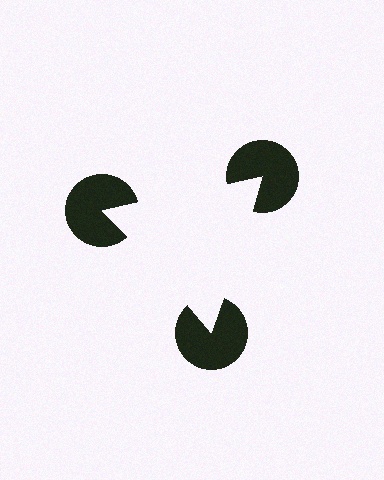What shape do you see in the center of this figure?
An illusory triangle — its edges are inferred from the aligned wedge cuts in the pac-man discs, not physically drawn.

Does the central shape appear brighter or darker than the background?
It typically appears slightly brighter than the background, even though no actual brightness change is drawn.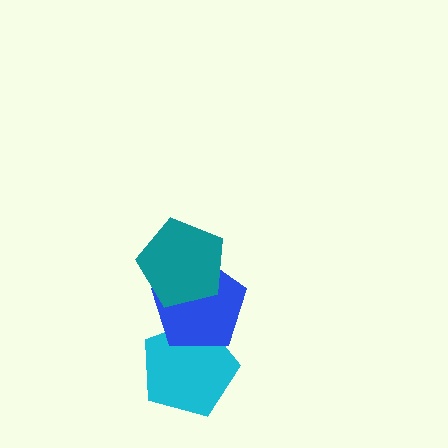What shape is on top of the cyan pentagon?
The blue pentagon is on top of the cyan pentagon.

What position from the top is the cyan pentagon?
The cyan pentagon is 3rd from the top.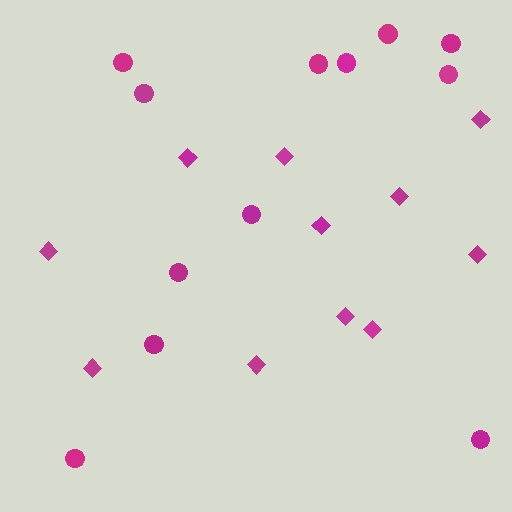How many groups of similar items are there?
There are 2 groups: one group of circles (12) and one group of diamonds (11).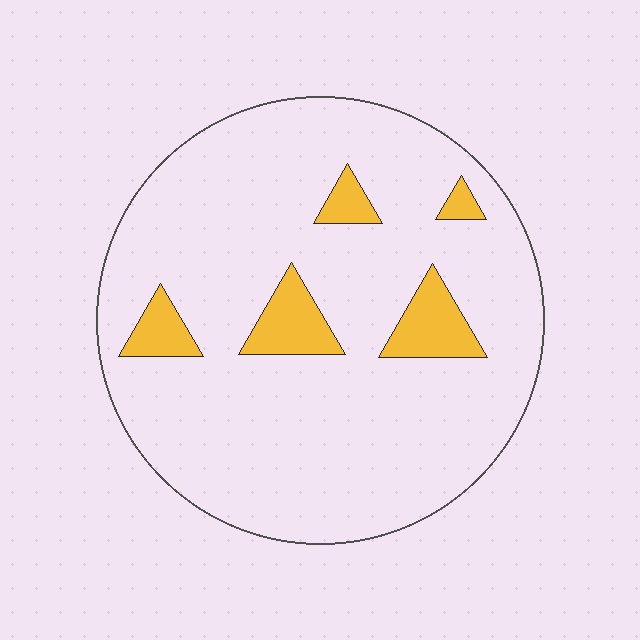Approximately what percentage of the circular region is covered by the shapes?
Approximately 10%.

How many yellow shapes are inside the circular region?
5.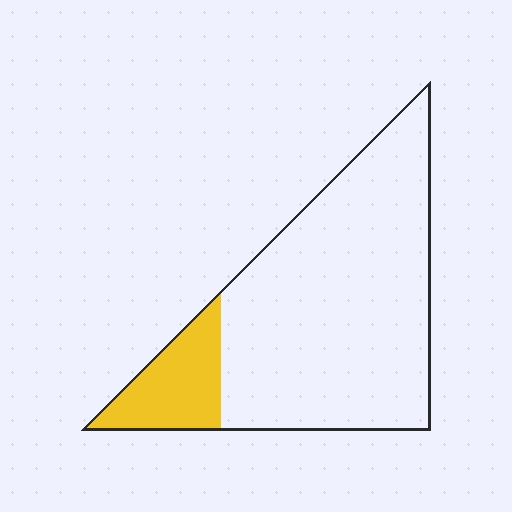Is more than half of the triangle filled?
No.